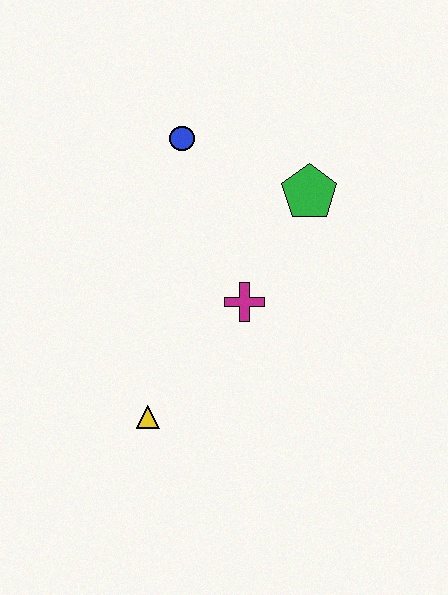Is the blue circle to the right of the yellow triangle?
Yes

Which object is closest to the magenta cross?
The green pentagon is closest to the magenta cross.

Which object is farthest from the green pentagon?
The yellow triangle is farthest from the green pentagon.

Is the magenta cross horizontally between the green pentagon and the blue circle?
Yes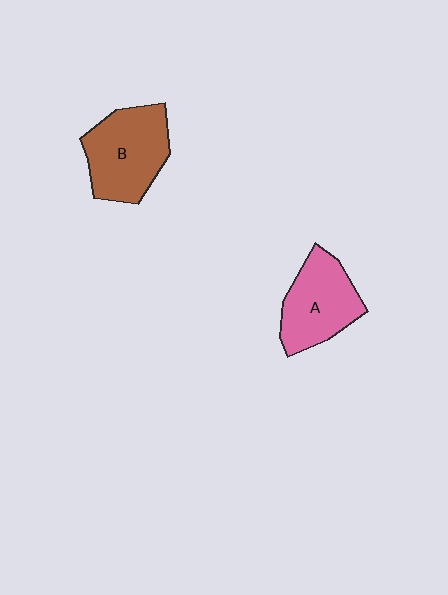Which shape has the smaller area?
Shape A (pink).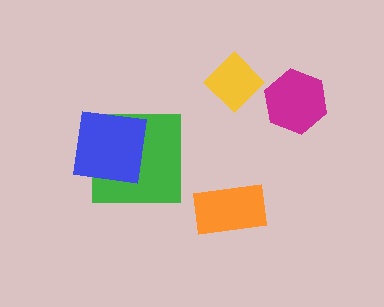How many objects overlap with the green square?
1 object overlaps with the green square.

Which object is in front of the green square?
The blue square is in front of the green square.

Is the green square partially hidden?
Yes, it is partially covered by another shape.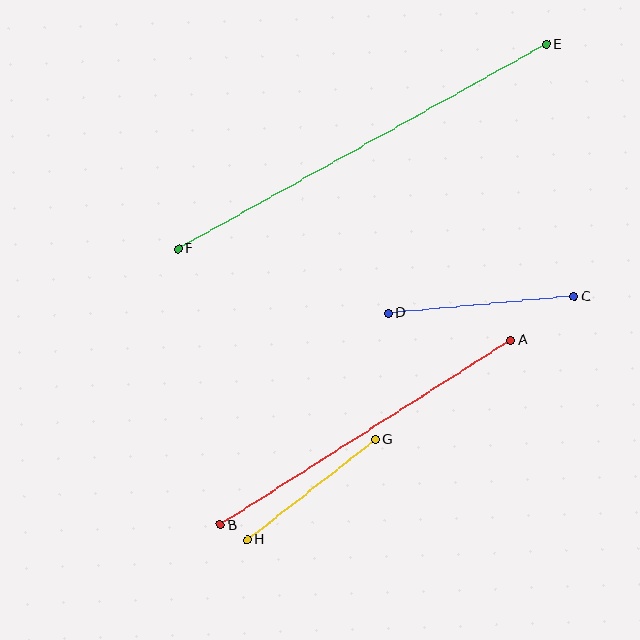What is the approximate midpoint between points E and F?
The midpoint is at approximately (362, 147) pixels.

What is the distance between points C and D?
The distance is approximately 187 pixels.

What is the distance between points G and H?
The distance is approximately 162 pixels.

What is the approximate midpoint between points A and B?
The midpoint is at approximately (365, 433) pixels.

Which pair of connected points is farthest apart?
Points E and F are farthest apart.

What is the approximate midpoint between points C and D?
The midpoint is at approximately (481, 305) pixels.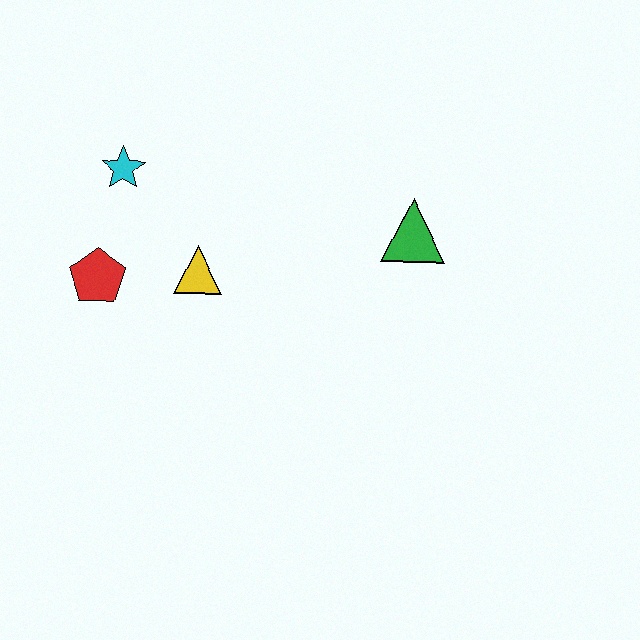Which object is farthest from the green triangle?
The red pentagon is farthest from the green triangle.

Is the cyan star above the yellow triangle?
Yes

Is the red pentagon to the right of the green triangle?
No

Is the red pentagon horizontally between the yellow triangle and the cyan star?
No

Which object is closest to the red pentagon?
The yellow triangle is closest to the red pentagon.